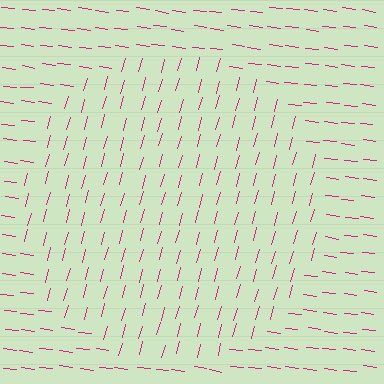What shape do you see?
I see a circle.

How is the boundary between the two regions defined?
The boundary is defined purely by a change in line orientation (approximately 81 degrees difference). All lines are the same color and thickness.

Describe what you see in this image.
The image is filled with small magenta line segments. A circle region in the image has lines oriented differently from the surrounding lines, creating a visible texture boundary.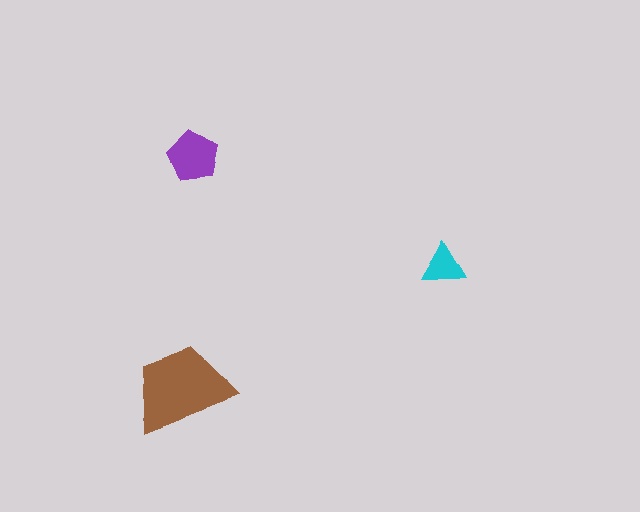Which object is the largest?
The brown trapezoid.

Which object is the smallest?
The cyan triangle.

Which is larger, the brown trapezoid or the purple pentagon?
The brown trapezoid.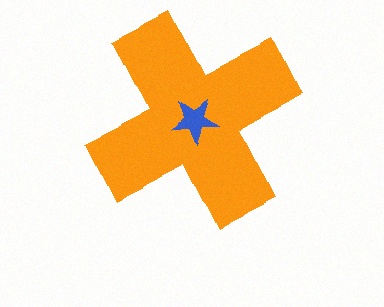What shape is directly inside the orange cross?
The blue star.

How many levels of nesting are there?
2.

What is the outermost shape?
The orange cross.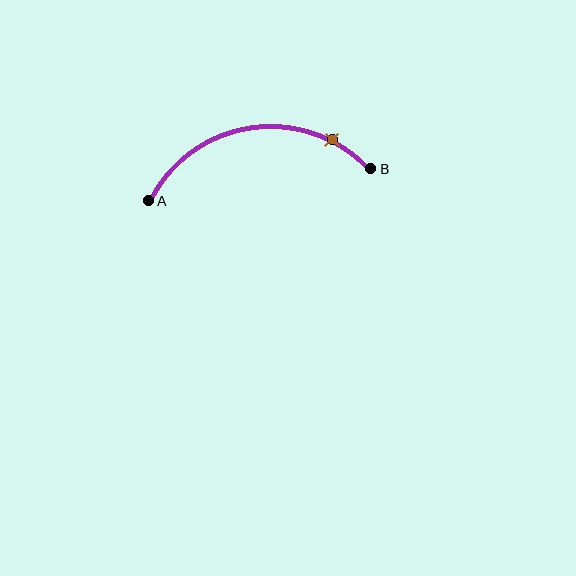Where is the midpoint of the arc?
The arc midpoint is the point on the curve farthest from the straight line joining A and B. It sits above that line.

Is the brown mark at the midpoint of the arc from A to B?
No. The brown mark lies on the arc but is closer to endpoint B. The arc midpoint would be at the point on the curve equidistant along the arc from both A and B.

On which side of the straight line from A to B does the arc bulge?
The arc bulges above the straight line connecting A and B.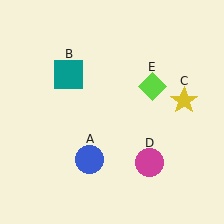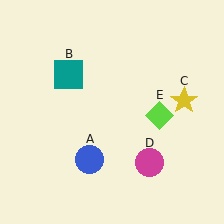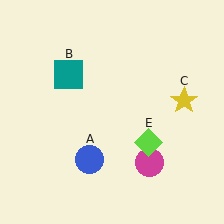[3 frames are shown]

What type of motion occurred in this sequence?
The lime diamond (object E) rotated clockwise around the center of the scene.